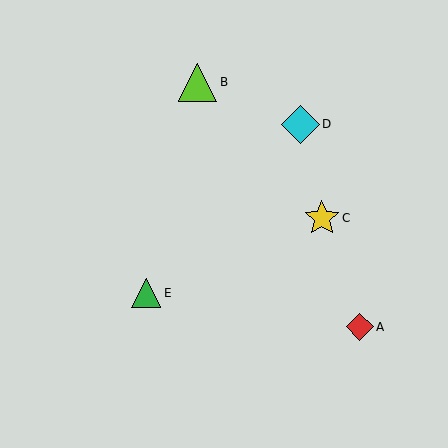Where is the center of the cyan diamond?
The center of the cyan diamond is at (300, 124).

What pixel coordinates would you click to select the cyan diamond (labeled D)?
Click at (300, 124) to select the cyan diamond D.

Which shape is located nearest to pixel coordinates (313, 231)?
The yellow star (labeled C) at (322, 218) is nearest to that location.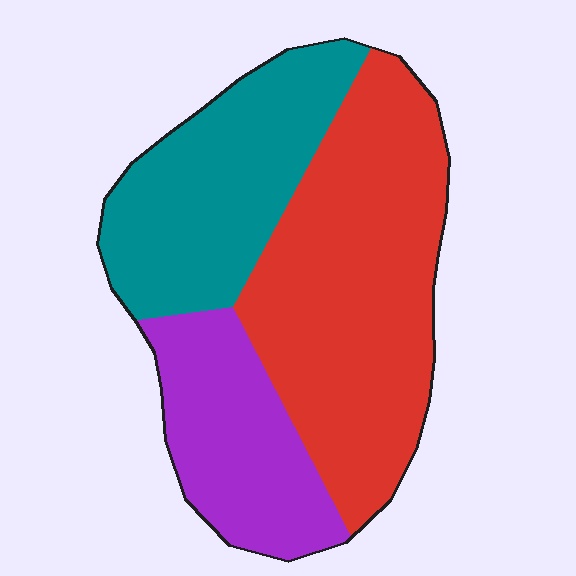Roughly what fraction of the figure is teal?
Teal takes up about one third (1/3) of the figure.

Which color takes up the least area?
Purple, at roughly 25%.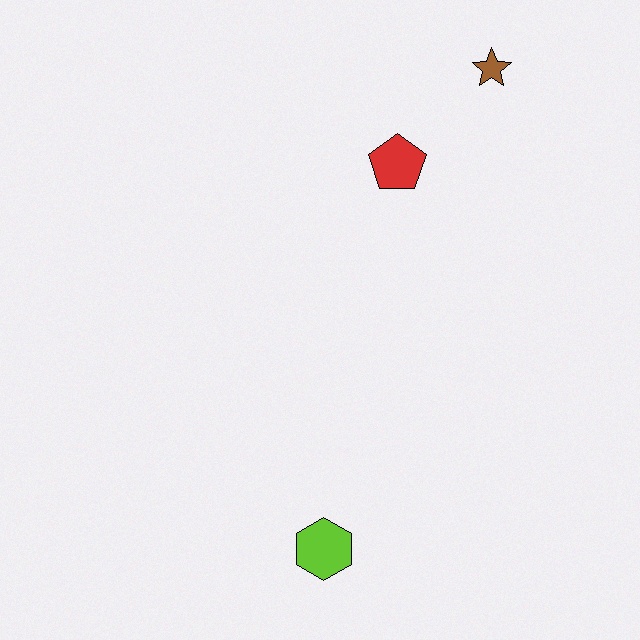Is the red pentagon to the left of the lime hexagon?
No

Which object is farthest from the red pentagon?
The lime hexagon is farthest from the red pentagon.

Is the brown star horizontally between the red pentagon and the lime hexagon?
No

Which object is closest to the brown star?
The red pentagon is closest to the brown star.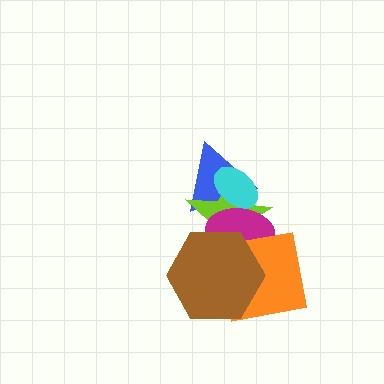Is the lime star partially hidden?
Yes, it is partially covered by another shape.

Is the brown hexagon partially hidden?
No, no other shape covers it.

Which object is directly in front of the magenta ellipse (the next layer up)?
The cyan ellipse is directly in front of the magenta ellipse.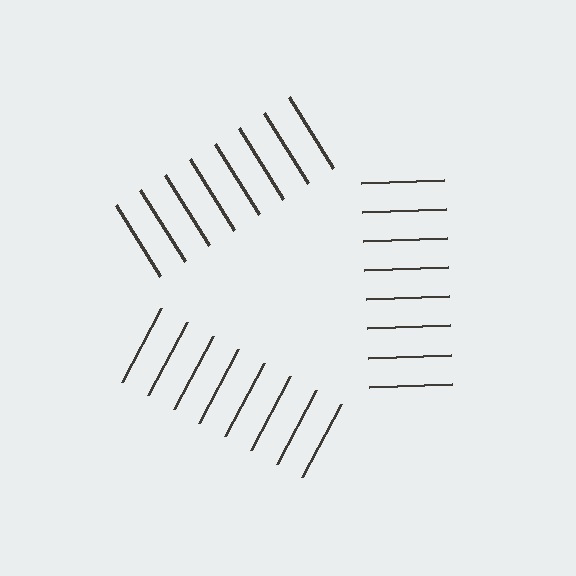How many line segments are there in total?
24 — 8 along each of the 3 edges.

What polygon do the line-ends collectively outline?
An illusory triangle — the line segments terminate on its edges but no continuous stroke is drawn.